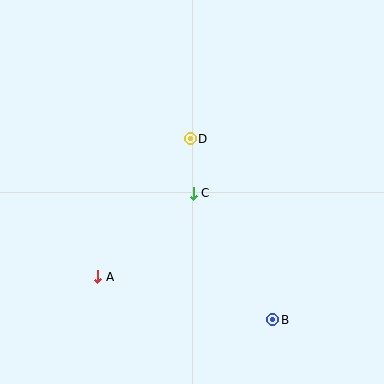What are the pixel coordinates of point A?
Point A is at (98, 277).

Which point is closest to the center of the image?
Point C at (193, 193) is closest to the center.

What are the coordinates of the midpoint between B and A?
The midpoint between B and A is at (185, 298).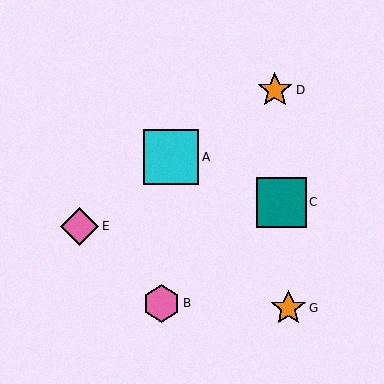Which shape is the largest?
The cyan square (labeled A) is the largest.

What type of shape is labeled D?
Shape D is an orange star.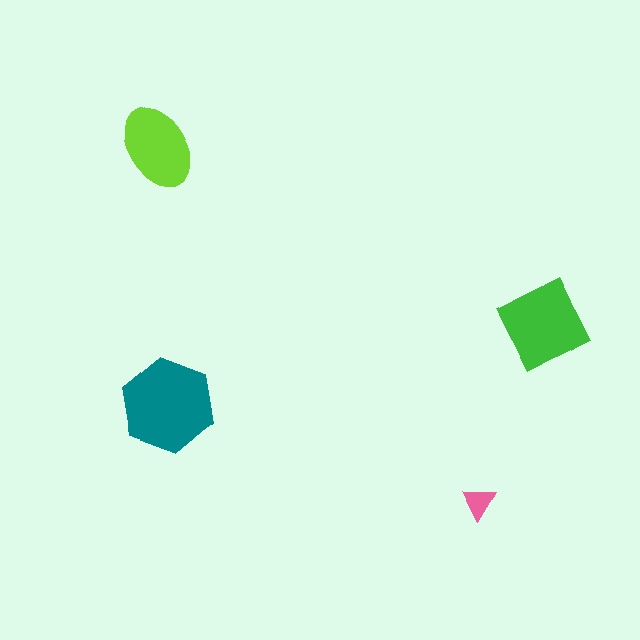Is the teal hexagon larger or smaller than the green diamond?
Larger.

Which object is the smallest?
The pink triangle.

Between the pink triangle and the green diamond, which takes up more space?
The green diamond.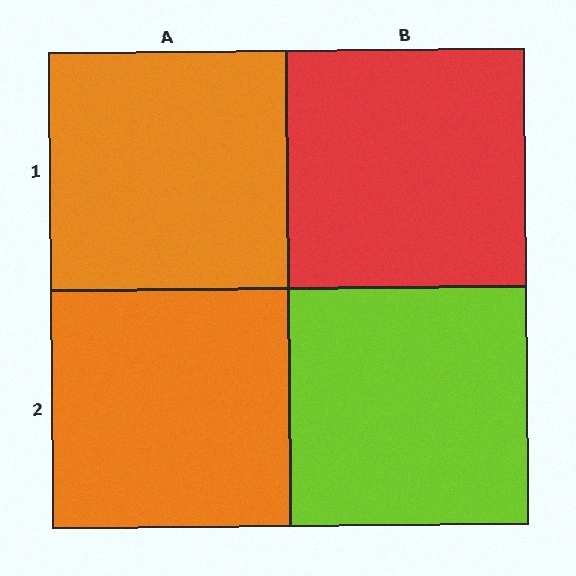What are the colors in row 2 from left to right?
Orange, lime.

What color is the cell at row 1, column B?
Red.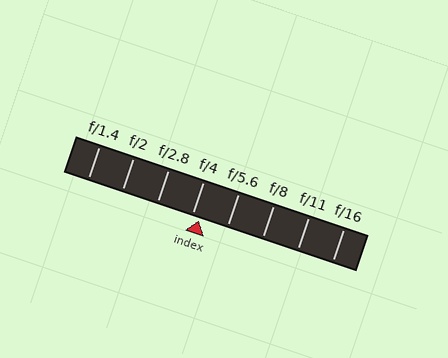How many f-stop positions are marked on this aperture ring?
There are 8 f-stop positions marked.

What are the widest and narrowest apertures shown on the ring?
The widest aperture shown is f/1.4 and the narrowest is f/16.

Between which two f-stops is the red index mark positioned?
The index mark is between f/4 and f/5.6.